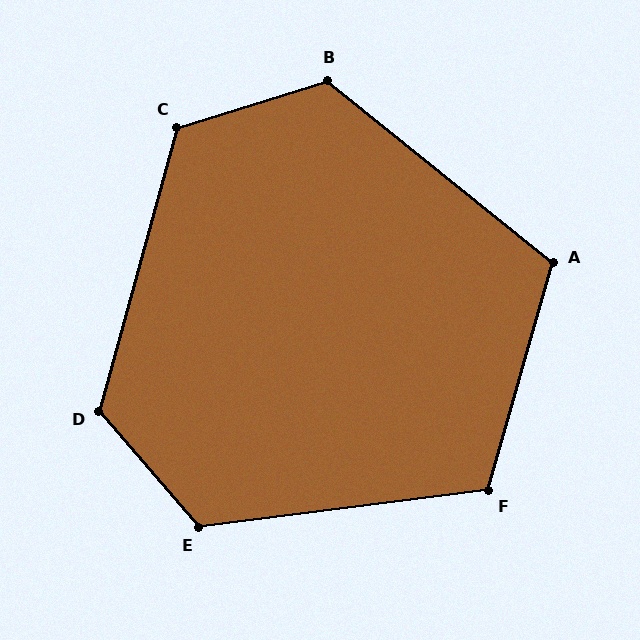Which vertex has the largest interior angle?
E, at approximately 124 degrees.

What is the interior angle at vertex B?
Approximately 124 degrees (obtuse).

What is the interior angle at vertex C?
Approximately 123 degrees (obtuse).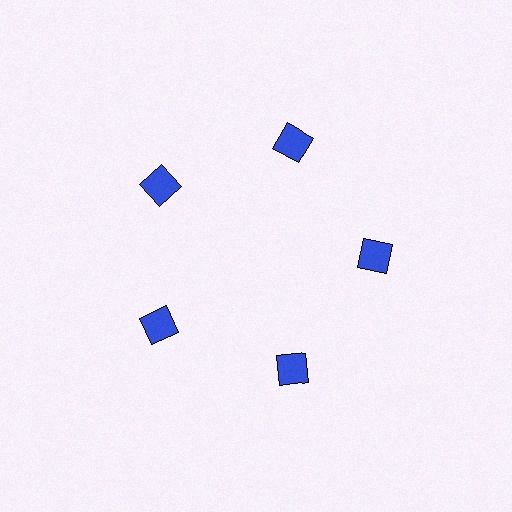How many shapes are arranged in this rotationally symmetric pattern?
There are 5 shapes, arranged in 5 groups of 1.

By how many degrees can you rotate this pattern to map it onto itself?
The pattern maps onto itself every 72 degrees of rotation.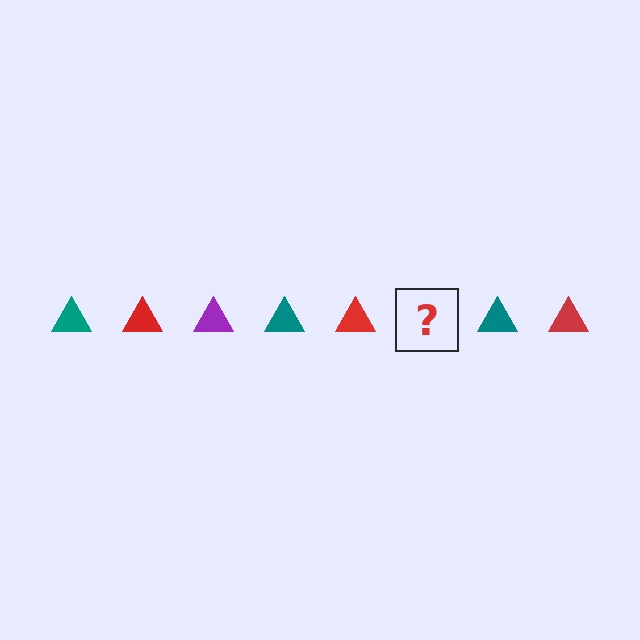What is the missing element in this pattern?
The missing element is a purple triangle.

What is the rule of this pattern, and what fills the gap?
The rule is that the pattern cycles through teal, red, purple triangles. The gap should be filled with a purple triangle.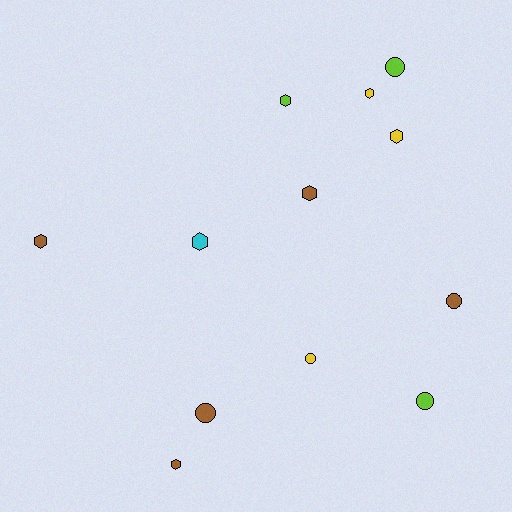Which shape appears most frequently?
Hexagon, with 7 objects.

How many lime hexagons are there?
There is 1 lime hexagon.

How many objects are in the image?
There are 12 objects.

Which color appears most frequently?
Brown, with 5 objects.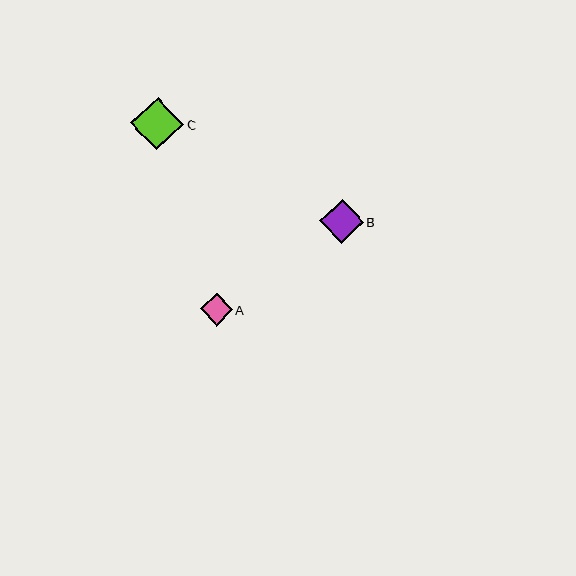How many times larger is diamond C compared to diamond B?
Diamond C is approximately 1.2 times the size of diamond B.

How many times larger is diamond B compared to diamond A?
Diamond B is approximately 1.4 times the size of diamond A.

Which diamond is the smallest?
Diamond A is the smallest with a size of approximately 32 pixels.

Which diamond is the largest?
Diamond C is the largest with a size of approximately 53 pixels.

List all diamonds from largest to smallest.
From largest to smallest: C, B, A.